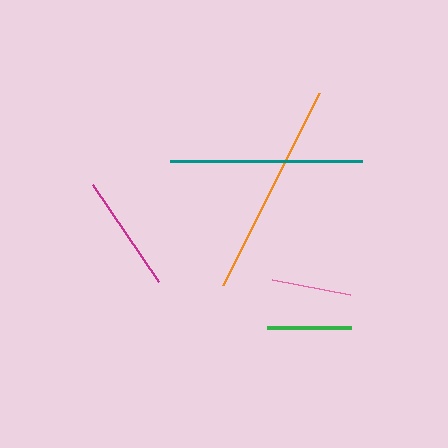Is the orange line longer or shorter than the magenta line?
The orange line is longer than the magenta line.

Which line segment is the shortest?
The pink line is the shortest at approximately 79 pixels.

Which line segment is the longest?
The orange line is the longest at approximately 215 pixels.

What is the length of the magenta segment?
The magenta segment is approximately 117 pixels long.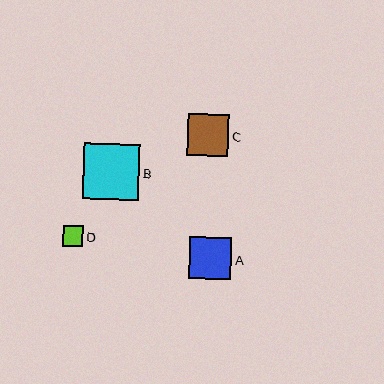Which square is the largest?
Square B is the largest with a size of approximately 56 pixels.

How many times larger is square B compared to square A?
Square B is approximately 1.3 times the size of square A.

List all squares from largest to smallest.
From largest to smallest: B, A, C, D.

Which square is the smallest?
Square D is the smallest with a size of approximately 21 pixels.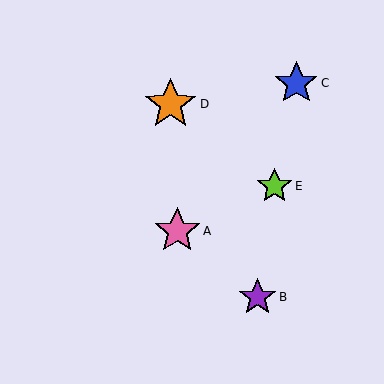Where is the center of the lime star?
The center of the lime star is at (274, 186).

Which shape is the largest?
The orange star (labeled D) is the largest.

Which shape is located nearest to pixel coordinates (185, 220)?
The pink star (labeled A) at (177, 231) is nearest to that location.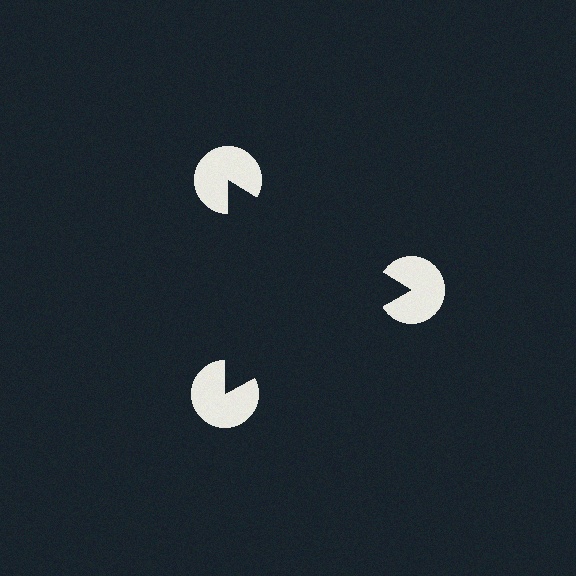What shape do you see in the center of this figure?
An illusory triangle — its edges are inferred from the aligned wedge cuts in the pac-man discs, not physically drawn.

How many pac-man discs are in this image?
There are 3 — one at each vertex of the illusory triangle.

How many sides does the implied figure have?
3 sides.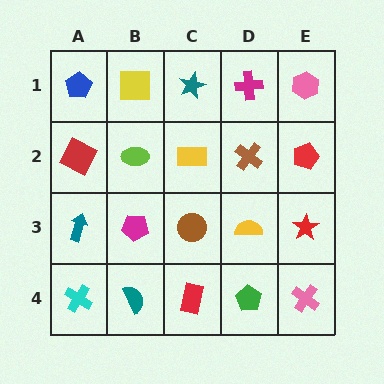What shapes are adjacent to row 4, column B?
A magenta pentagon (row 3, column B), a cyan cross (row 4, column A), a red rectangle (row 4, column C).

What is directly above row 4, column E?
A red star.